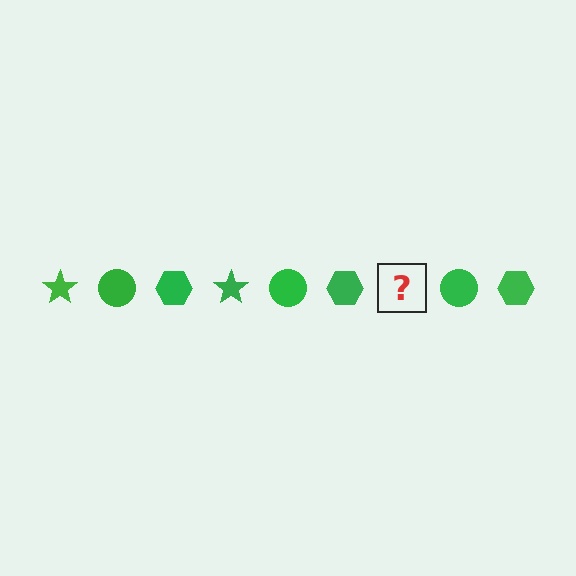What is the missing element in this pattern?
The missing element is a green star.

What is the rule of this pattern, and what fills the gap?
The rule is that the pattern cycles through star, circle, hexagon shapes in green. The gap should be filled with a green star.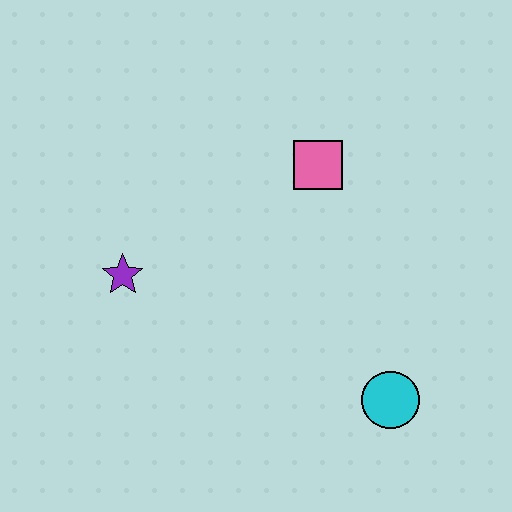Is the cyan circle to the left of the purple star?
No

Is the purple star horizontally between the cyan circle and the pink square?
No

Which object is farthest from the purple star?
The cyan circle is farthest from the purple star.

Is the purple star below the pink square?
Yes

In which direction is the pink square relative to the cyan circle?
The pink square is above the cyan circle.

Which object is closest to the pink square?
The purple star is closest to the pink square.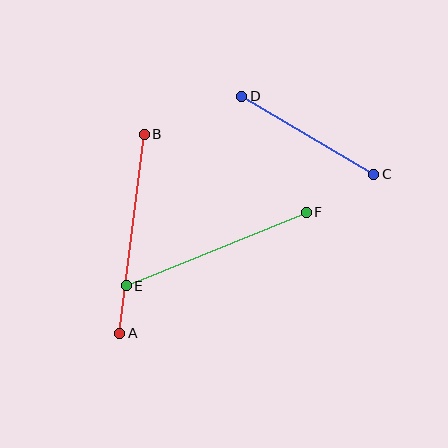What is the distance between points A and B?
The distance is approximately 201 pixels.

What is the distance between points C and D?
The distance is approximately 153 pixels.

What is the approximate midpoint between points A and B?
The midpoint is at approximately (132, 234) pixels.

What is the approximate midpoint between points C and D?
The midpoint is at approximately (308, 135) pixels.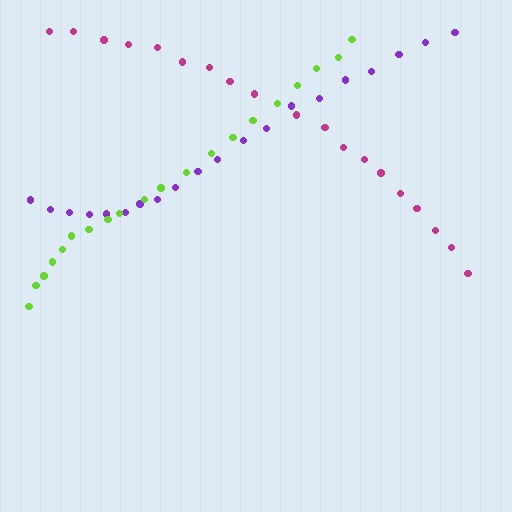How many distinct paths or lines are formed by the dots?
There are 3 distinct paths.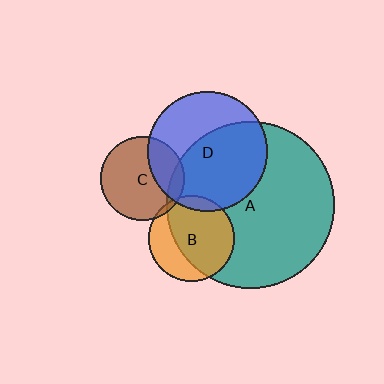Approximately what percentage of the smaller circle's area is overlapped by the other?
Approximately 10%.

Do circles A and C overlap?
Yes.